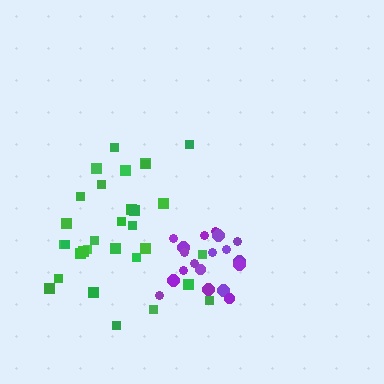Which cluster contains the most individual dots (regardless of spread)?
Green (31).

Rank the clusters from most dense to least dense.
purple, green.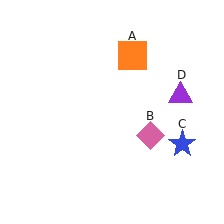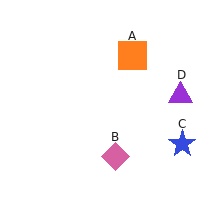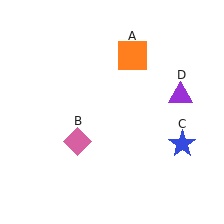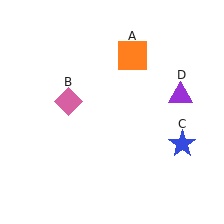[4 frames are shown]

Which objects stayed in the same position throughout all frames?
Orange square (object A) and blue star (object C) and purple triangle (object D) remained stationary.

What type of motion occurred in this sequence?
The pink diamond (object B) rotated clockwise around the center of the scene.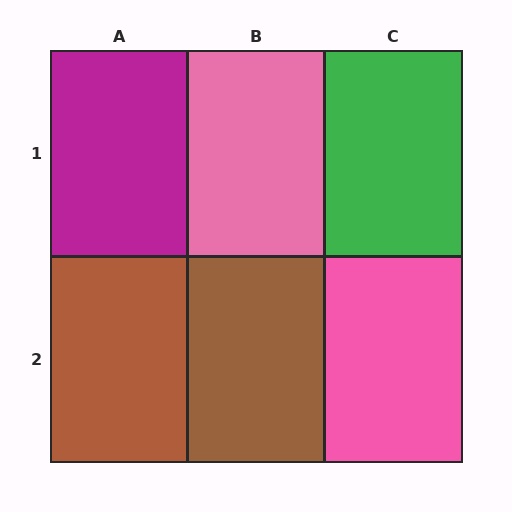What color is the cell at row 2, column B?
Brown.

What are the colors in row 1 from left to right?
Magenta, pink, green.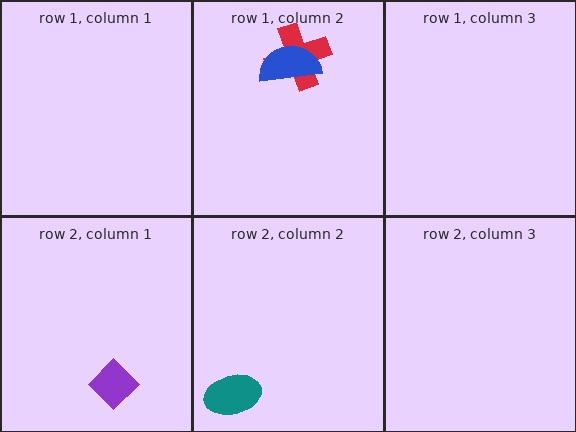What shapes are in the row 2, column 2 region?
The teal ellipse.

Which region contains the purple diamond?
The row 2, column 1 region.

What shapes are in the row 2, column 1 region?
The purple diamond.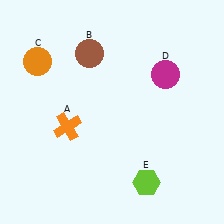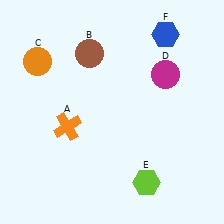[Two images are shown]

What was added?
A blue hexagon (F) was added in Image 2.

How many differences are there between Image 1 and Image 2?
There is 1 difference between the two images.